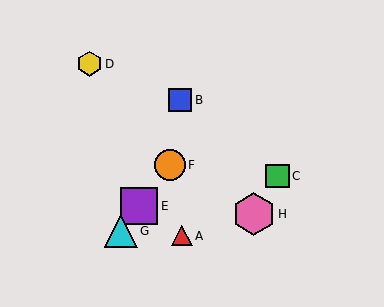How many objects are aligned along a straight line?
3 objects (E, F, G) are aligned along a straight line.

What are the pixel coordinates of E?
Object E is at (139, 206).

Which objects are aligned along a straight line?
Objects E, F, G are aligned along a straight line.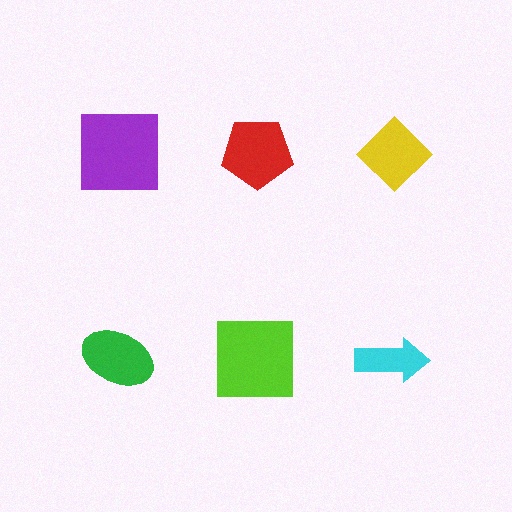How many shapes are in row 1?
3 shapes.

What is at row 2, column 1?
A green ellipse.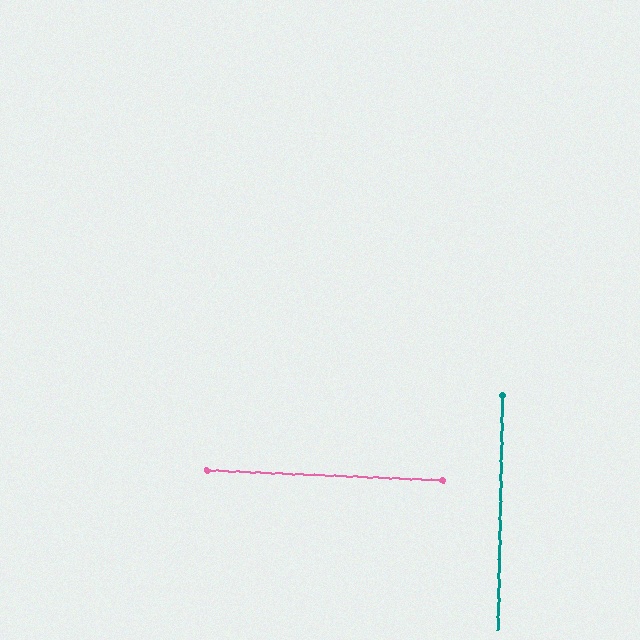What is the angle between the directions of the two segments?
Approximately 89 degrees.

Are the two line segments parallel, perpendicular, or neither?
Perpendicular — they meet at approximately 89°.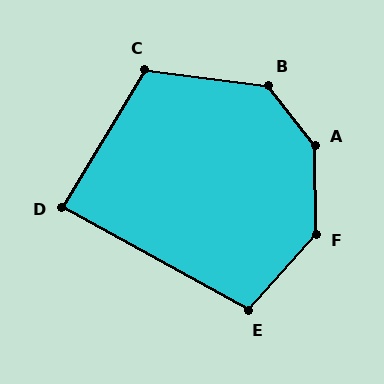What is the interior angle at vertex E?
Approximately 103 degrees (obtuse).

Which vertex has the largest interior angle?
A, at approximately 143 degrees.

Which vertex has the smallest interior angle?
D, at approximately 88 degrees.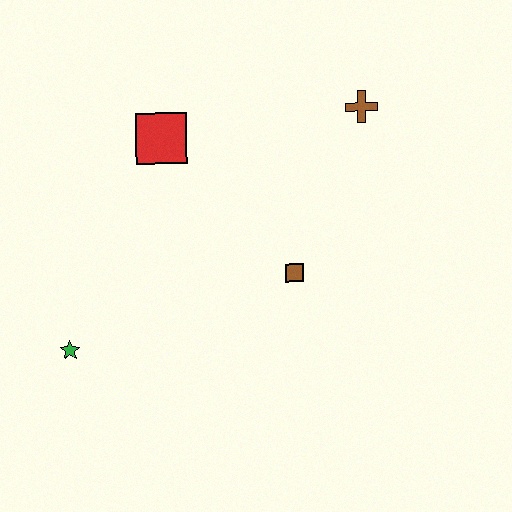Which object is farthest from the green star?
The brown cross is farthest from the green star.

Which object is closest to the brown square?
The brown cross is closest to the brown square.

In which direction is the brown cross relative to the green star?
The brown cross is to the right of the green star.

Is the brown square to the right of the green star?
Yes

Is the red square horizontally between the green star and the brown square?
Yes